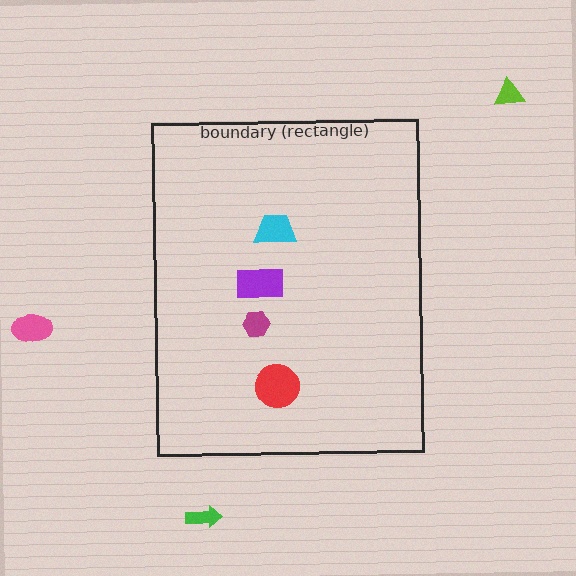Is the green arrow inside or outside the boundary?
Outside.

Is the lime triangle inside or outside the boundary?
Outside.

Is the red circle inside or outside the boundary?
Inside.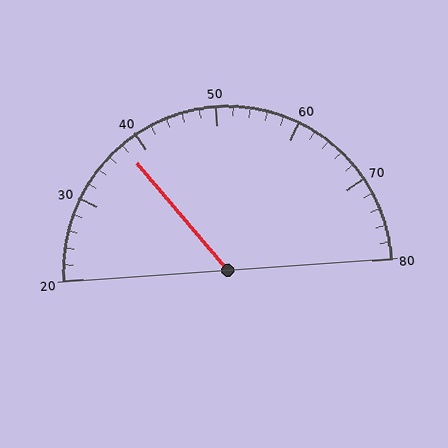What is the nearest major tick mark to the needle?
The nearest major tick mark is 40.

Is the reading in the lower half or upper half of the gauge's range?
The reading is in the lower half of the range (20 to 80).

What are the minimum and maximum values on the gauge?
The gauge ranges from 20 to 80.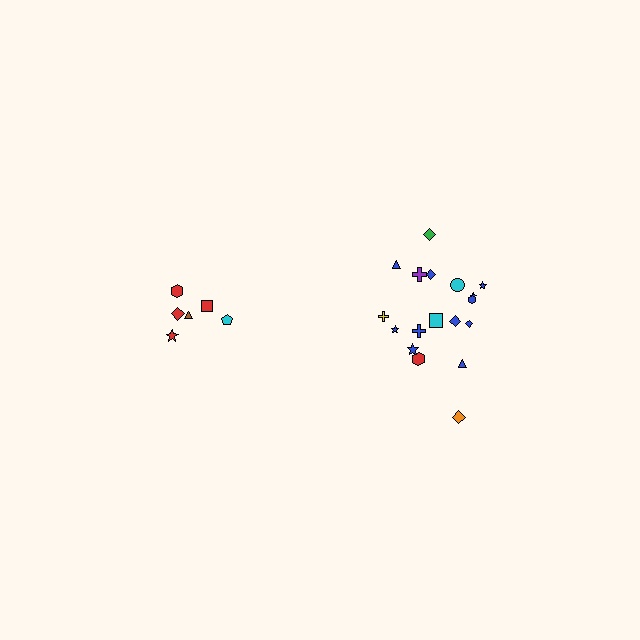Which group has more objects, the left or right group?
The right group.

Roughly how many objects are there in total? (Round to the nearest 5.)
Roughly 25 objects in total.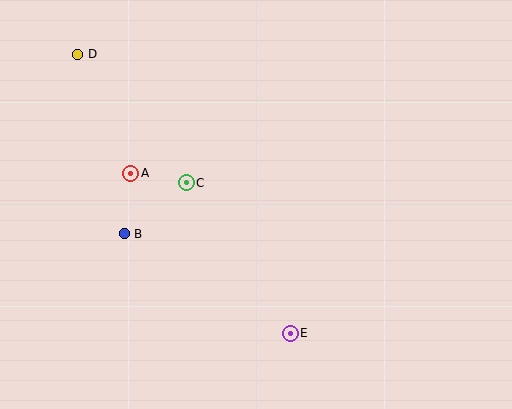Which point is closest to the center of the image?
Point C at (186, 183) is closest to the center.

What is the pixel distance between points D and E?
The distance between D and E is 351 pixels.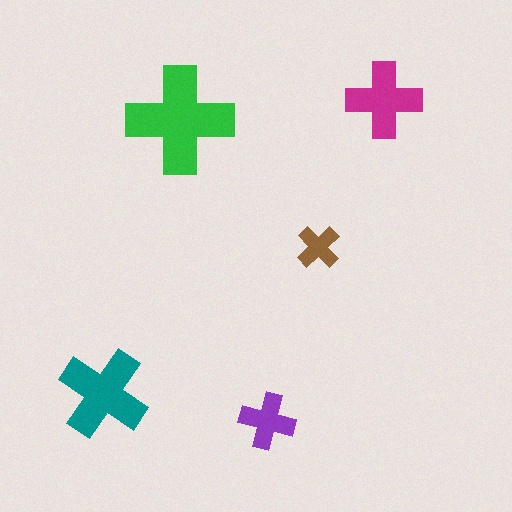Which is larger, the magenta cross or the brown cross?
The magenta one.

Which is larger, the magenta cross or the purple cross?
The magenta one.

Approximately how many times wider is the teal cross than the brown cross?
About 2 times wider.